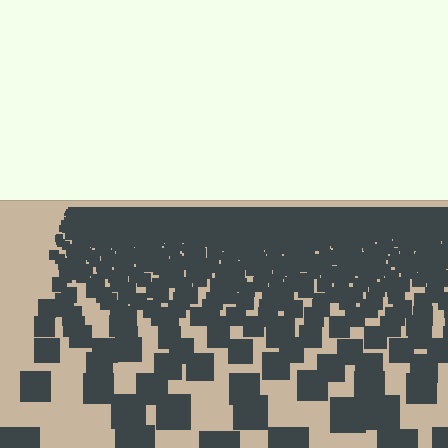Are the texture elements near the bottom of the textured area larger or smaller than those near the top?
Larger. Near the bottom, elements are closer to the viewer and appear at a bigger on-screen size.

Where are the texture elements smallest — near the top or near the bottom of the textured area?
Near the top.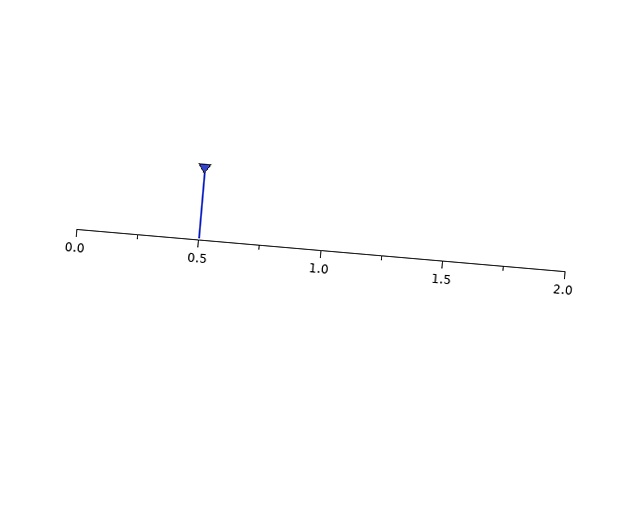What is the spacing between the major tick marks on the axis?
The major ticks are spaced 0.5 apart.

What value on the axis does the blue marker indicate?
The marker indicates approximately 0.5.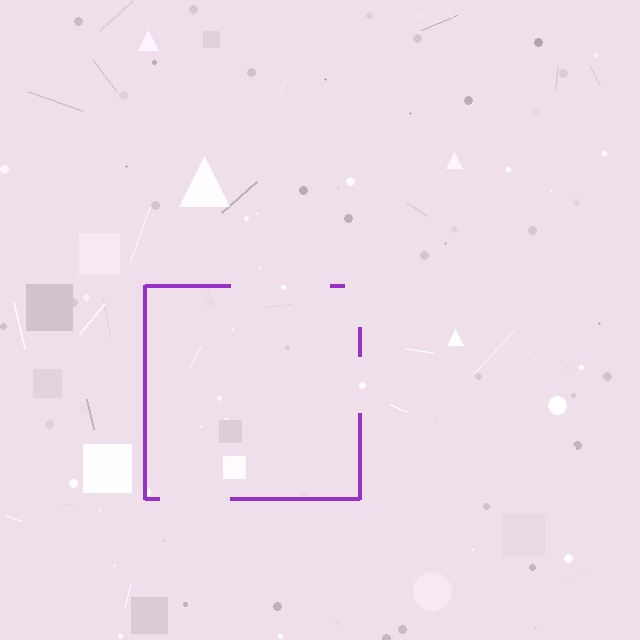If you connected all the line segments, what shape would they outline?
They would outline a square.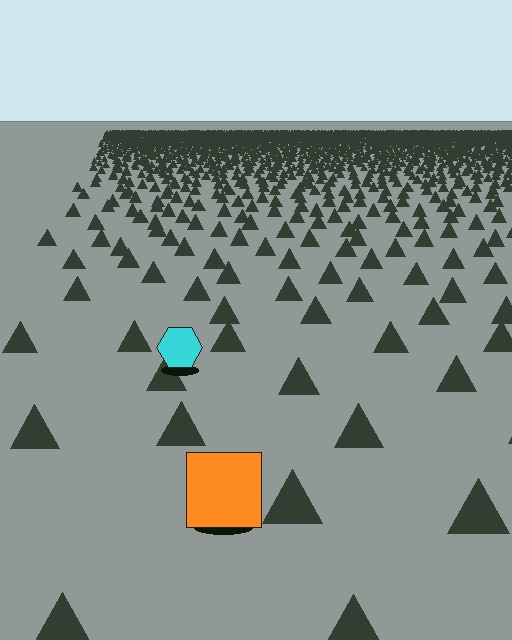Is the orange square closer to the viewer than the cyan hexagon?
Yes. The orange square is closer — you can tell from the texture gradient: the ground texture is coarser near it.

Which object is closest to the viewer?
The orange square is closest. The texture marks near it are larger and more spread out.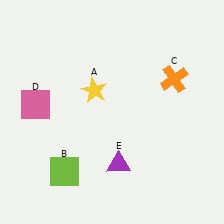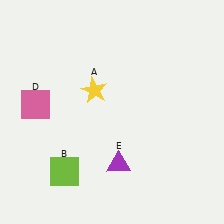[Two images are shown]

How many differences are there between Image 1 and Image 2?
There is 1 difference between the two images.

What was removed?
The orange cross (C) was removed in Image 2.